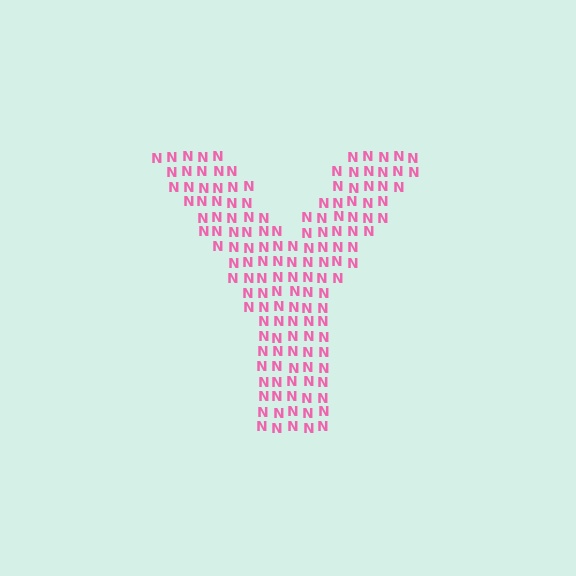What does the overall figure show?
The overall figure shows the letter Y.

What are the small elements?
The small elements are letter N's.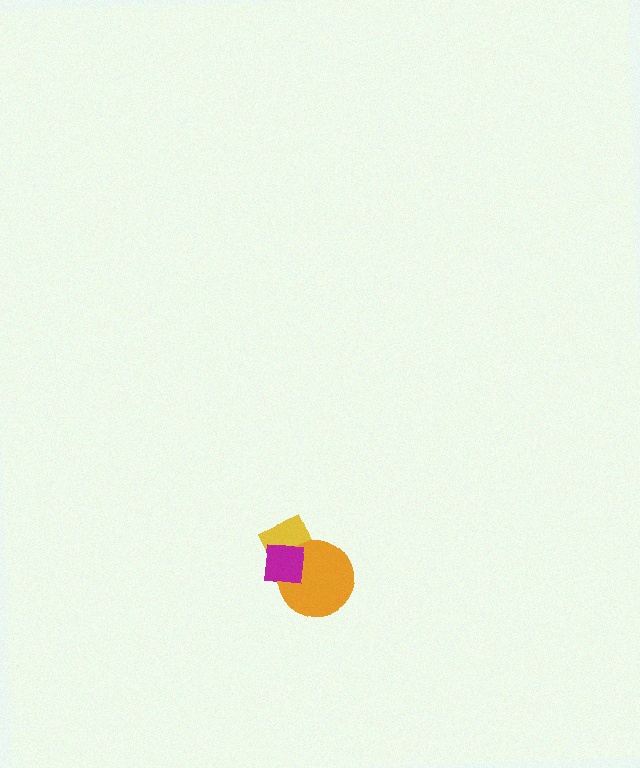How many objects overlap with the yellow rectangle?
2 objects overlap with the yellow rectangle.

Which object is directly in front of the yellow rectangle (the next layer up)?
The orange circle is directly in front of the yellow rectangle.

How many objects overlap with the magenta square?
2 objects overlap with the magenta square.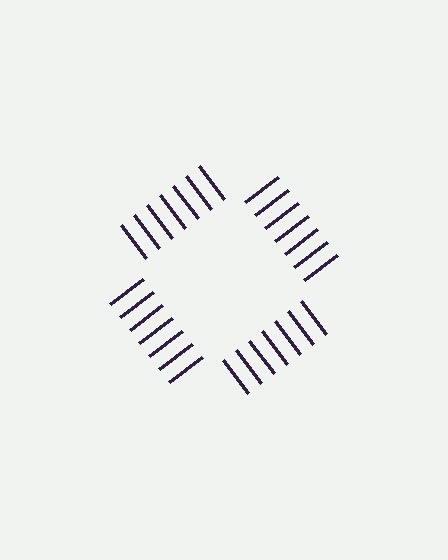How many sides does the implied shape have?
4 sides — the line-ends trace a square.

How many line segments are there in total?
28 — 7 along each of the 4 edges.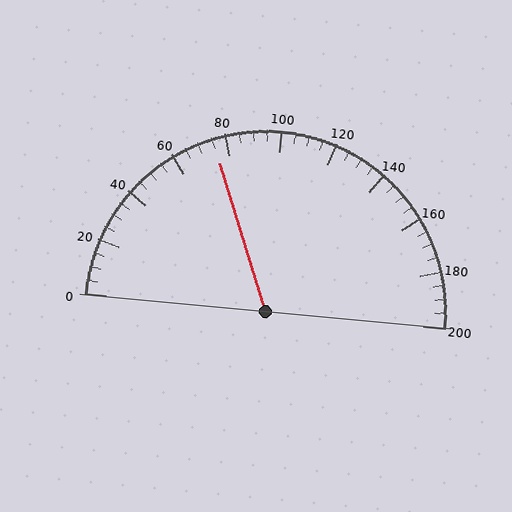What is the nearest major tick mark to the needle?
The nearest major tick mark is 80.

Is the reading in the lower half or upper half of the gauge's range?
The reading is in the lower half of the range (0 to 200).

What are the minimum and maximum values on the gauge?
The gauge ranges from 0 to 200.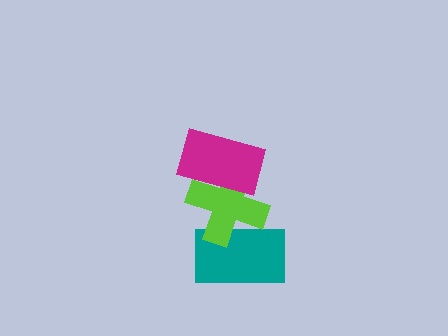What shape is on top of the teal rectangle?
The lime cross is on top of the teal rectangle.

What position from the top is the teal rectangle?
The teal rectangle is 3rd from the top.